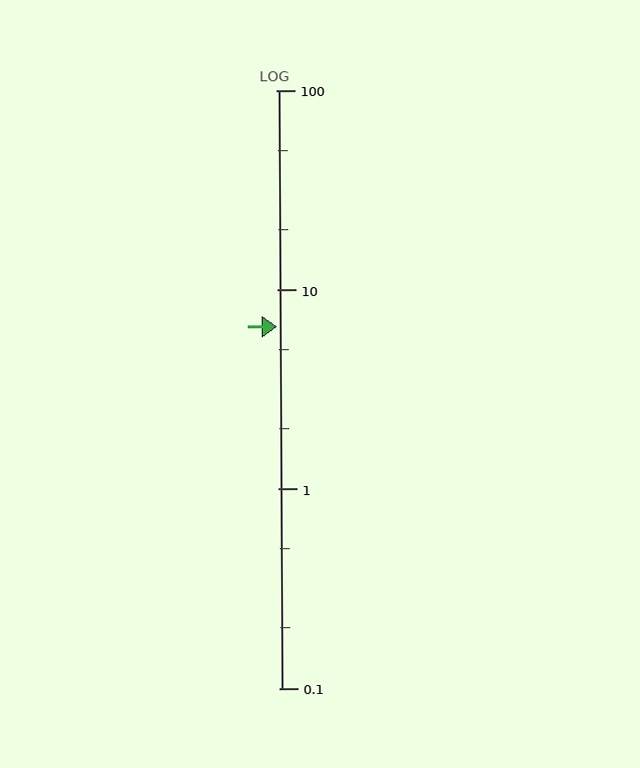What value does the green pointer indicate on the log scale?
The pointer indicates approximately 6.5.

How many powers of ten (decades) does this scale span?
The scale spans 3 decades, from 0.1 to 100.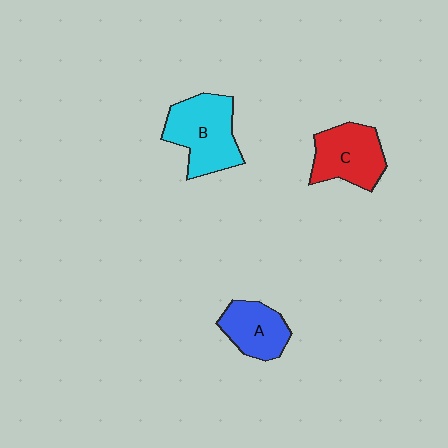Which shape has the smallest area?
Shape A (blue).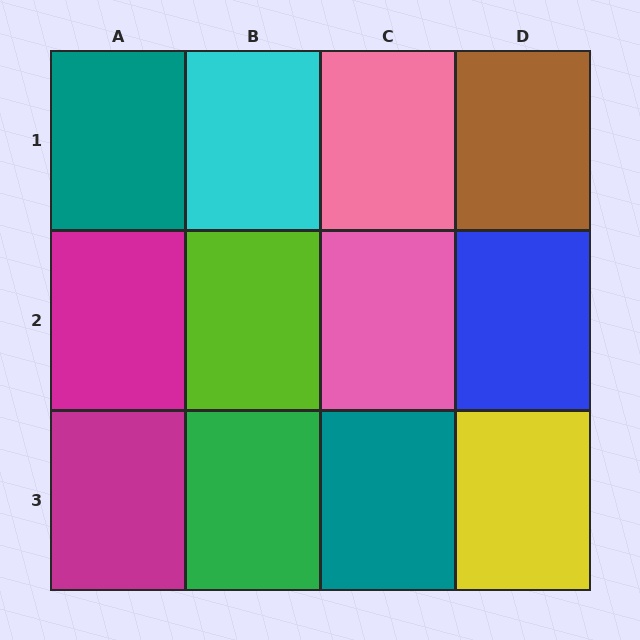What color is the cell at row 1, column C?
Pink.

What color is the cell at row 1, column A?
Teal.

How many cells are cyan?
1 cell is cyan.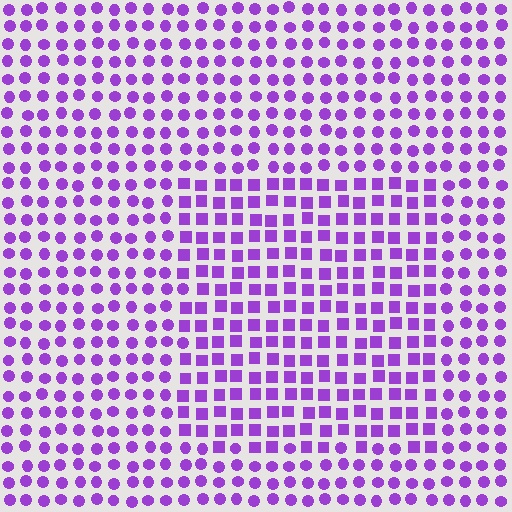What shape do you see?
I see a rectangle.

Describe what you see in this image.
The image is filled with small purple elements arranged in a uniform grid. A rectangle-shaped region contains squares, while the surrounding area contains circles. The boundary is defined purely by the change in element shape.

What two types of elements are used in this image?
The image uses squares inside the rectangle region and circles outside it.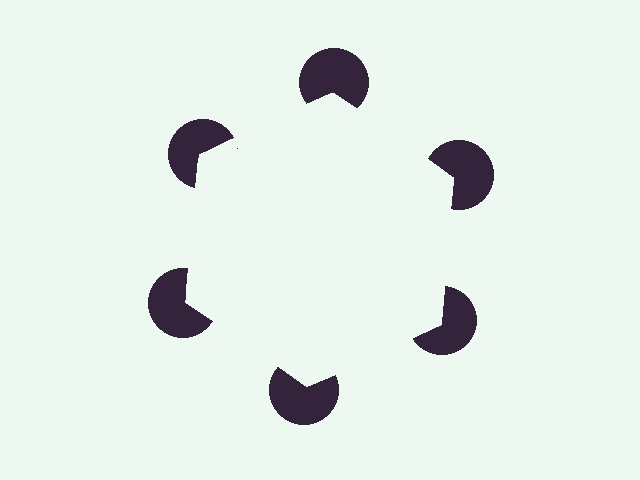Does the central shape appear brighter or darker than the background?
It typically appears slightly brighter than the background, even though no actual brightness change is drawn.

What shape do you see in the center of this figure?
An illusory hexagon — its edges are inferred from the aligned wedge cuts in the pac-man discs, not physically drawn.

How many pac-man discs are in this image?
There are 6 — one at each vertex of the illusory hexagon.